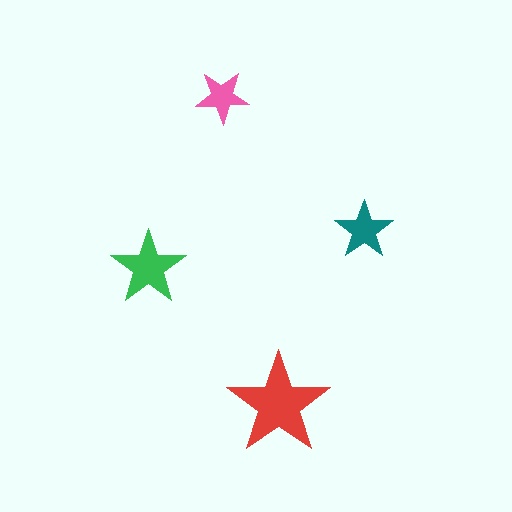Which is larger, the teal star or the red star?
The red one.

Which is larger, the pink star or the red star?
The red one.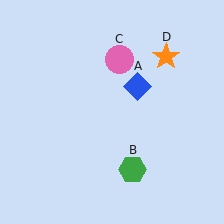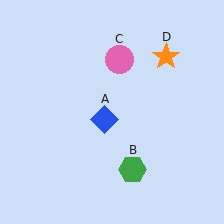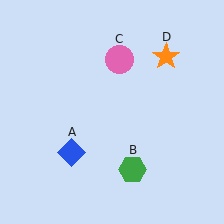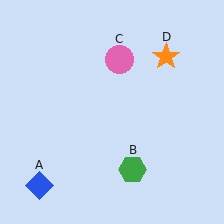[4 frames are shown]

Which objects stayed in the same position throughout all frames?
Green hexagon (object B) and pink circle (object C) and orange star (object D) remained stationary.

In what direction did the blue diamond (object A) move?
The blue diamond (object A) moved down and to the left.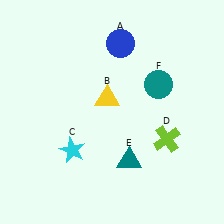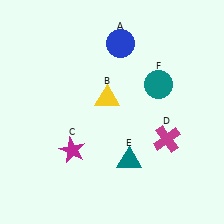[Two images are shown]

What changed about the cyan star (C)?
In Image 1, C is cyan. In Image 2, it changed to magenta.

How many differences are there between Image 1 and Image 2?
There are 2 differences between the two images.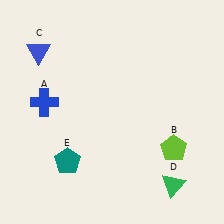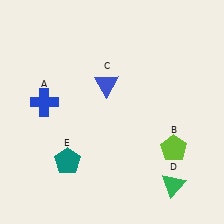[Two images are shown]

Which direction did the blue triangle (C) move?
The blue triangle (C) moved right.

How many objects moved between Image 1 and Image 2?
1 object moved between the two images.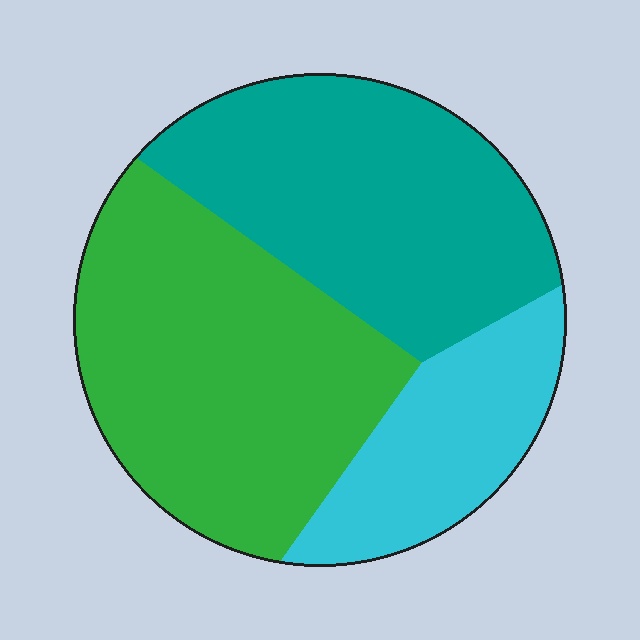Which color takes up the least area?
Cyan, at roughly 20%.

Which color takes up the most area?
Green, at roughly 45%.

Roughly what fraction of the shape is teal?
Teal covers 38% of the shape.